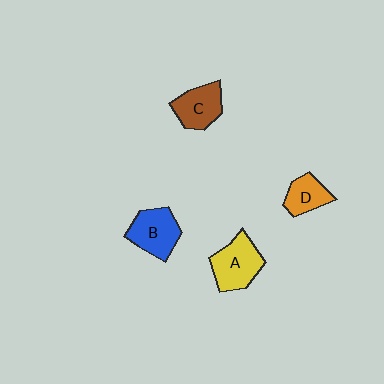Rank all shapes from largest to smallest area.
From largest to smallest: A (yellow), B (blue), C (brown), D (orange).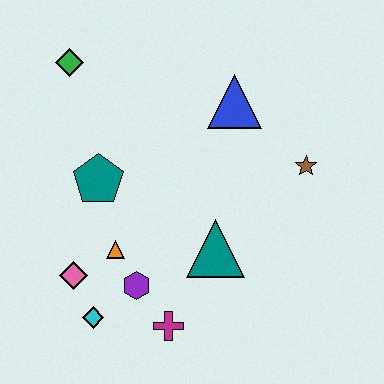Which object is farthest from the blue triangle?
The cyan diamond is farthest from the blue triangle.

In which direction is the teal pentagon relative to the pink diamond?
The teal pentagon is above the pink diamond.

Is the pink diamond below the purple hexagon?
No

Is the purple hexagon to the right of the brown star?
No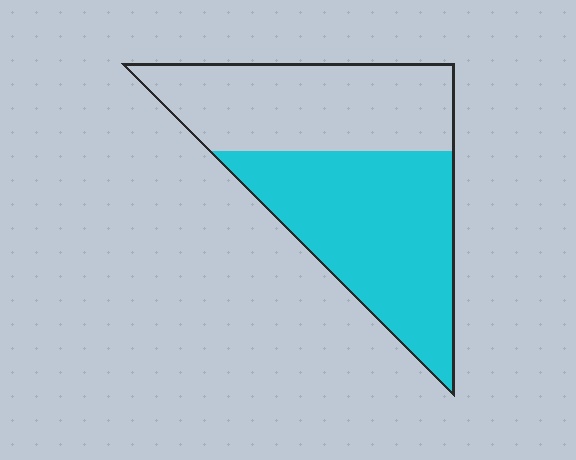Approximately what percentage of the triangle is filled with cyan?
Approximately 55%.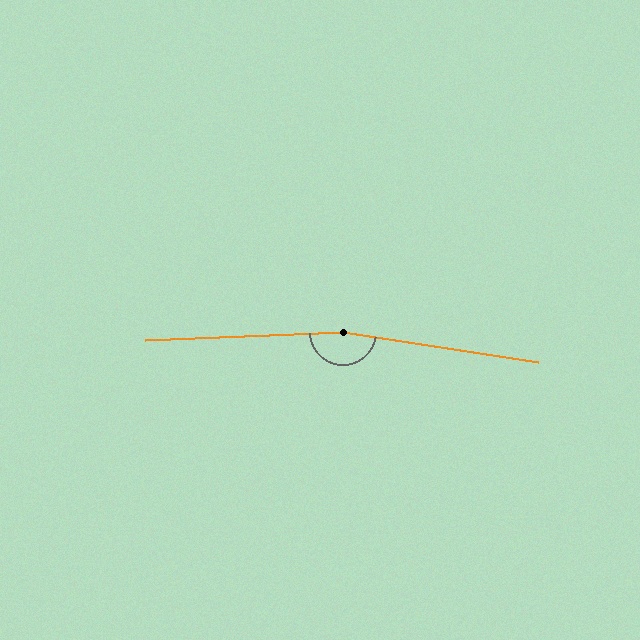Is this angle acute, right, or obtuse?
It is obtuse.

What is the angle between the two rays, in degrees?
Approximately 169 degrees.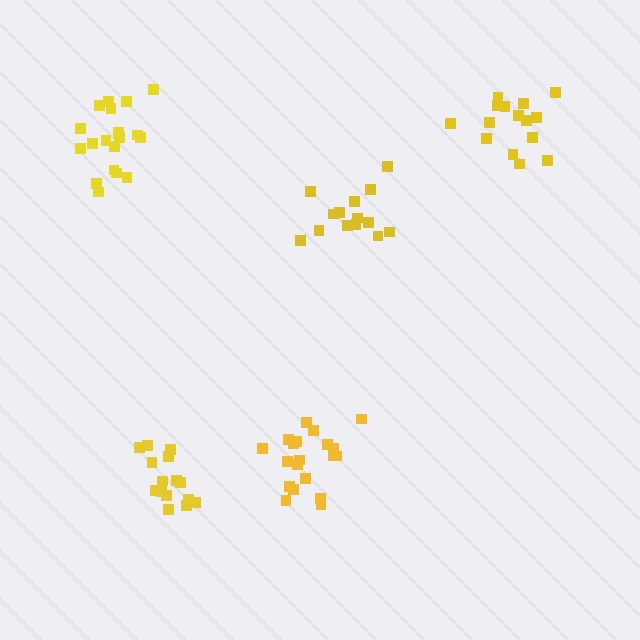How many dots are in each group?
Group 1: 19 dots, Group 2: 20 dots, Group 3: 16 dots, Group 4: 15 dots, Group 5: 14 dots (84 total).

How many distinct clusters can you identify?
There are 5 distinct clusters.